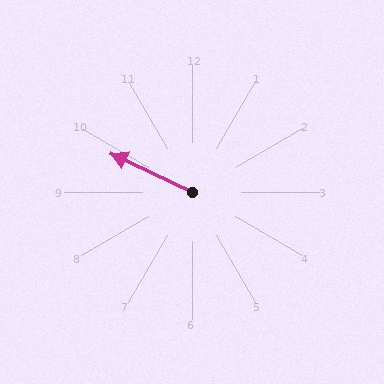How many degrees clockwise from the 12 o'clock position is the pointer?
Approximately 296 degrees.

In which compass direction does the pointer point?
Northwest.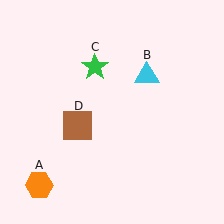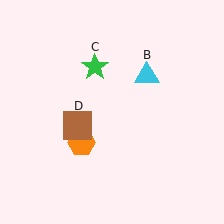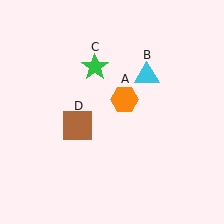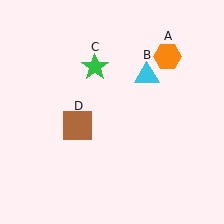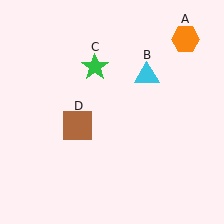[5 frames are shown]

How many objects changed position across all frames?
1 object changed position: orange hexagon (object A).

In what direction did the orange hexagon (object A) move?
The orange hexagon (object A) moved up and to the right.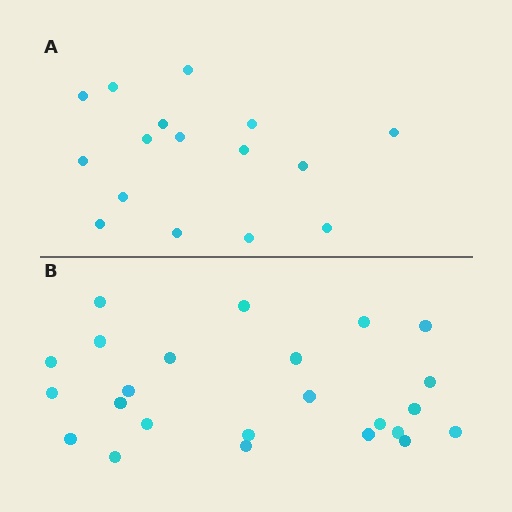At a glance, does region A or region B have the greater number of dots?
Region B (the bottom region) has more dots.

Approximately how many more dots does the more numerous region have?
Region B has roughly 8 or so more dots than region A.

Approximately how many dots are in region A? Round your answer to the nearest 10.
About 20 dots. (The exact count is 16, which rounds to 20.)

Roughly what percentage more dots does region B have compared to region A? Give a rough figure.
About 50% more.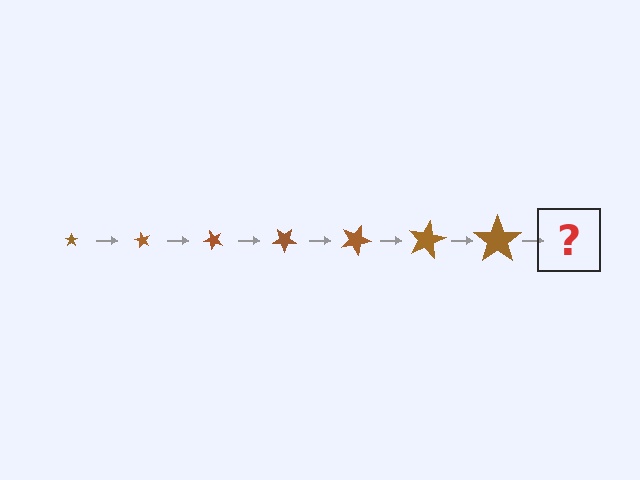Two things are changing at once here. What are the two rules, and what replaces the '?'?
The two rules are that the star grows larger each step and it rotates 60 degrees each step. The '?' should be a star, larger than the previous one and rotated 420 degrees from the start.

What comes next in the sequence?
The next element should be a star, larger than the previous one and rotated 420 degrees from the start.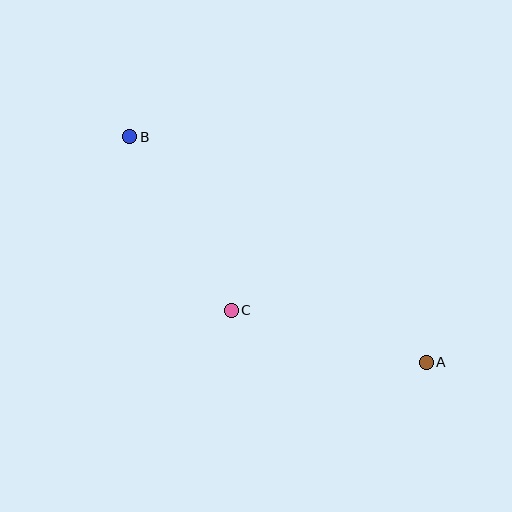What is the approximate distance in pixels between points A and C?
The distance between A and C is approximately 202 pixels.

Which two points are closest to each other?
Points B and C are closest to each other.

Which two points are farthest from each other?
Points A and B are farthest from each other.